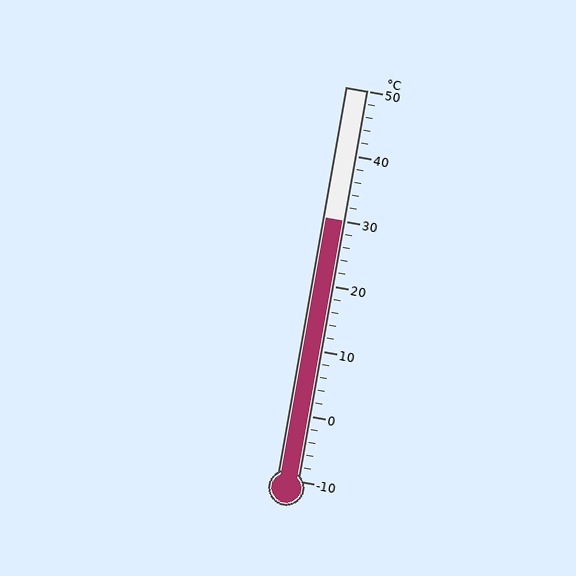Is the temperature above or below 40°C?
The temperature is below 40°C.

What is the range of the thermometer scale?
The thermometer scale ranges from -10°C to 50°C.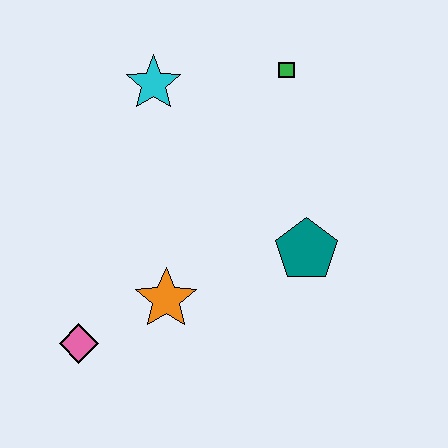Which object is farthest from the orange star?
The green square is farthest from the orange star.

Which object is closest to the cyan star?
The green square is closest to the cyan star.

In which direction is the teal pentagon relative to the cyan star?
The teal pentagon is below the cyan star.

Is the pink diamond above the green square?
No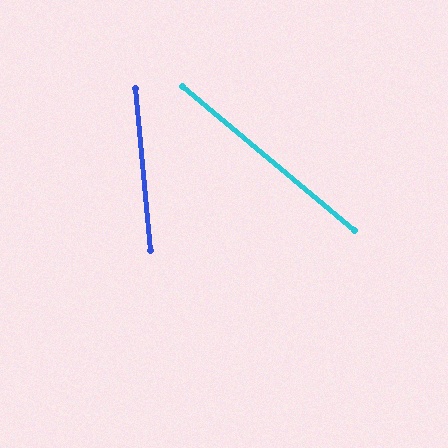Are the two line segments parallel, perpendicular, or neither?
Neither parallel nor perpendicular — they differ by about 44°.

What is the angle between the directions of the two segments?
Approximately 44 degrees.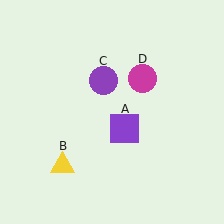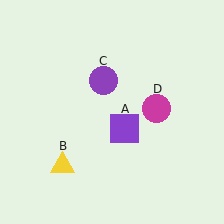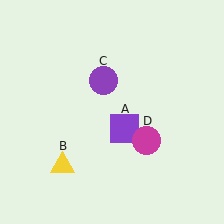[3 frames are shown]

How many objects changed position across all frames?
1 object changed position: magenta circle (object D).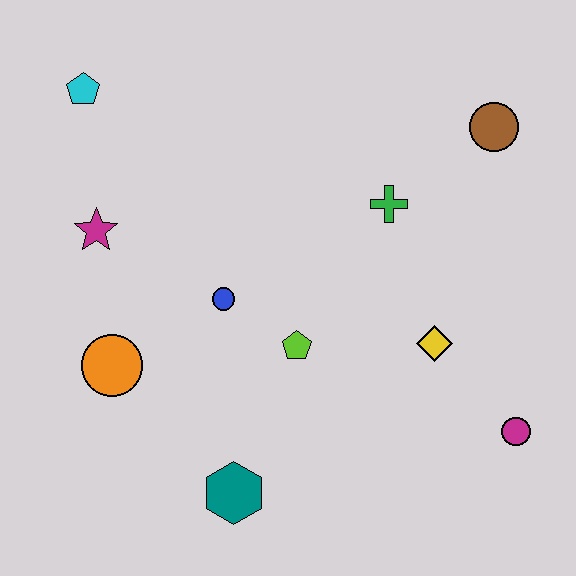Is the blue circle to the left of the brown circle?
Yes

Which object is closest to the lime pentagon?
The blue circle is closest to the lime pentagon.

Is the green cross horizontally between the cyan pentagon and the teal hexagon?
No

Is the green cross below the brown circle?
Yes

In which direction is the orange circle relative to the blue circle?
The orange circle is to the left of the blue circle.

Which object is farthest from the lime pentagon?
The cyan pentagon is farthest from the lime pentagon.